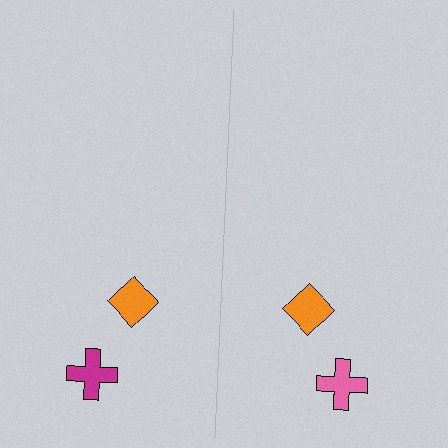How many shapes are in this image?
There are 4 shapes in this image.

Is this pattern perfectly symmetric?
No, the pattern is not perfectly symmetric. The pink cross on the right side breaks the symmetry — its mirror counterpart is magenta.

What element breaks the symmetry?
The pink cross on the right side breaks the symmetry — its mirror counterpart is magenta.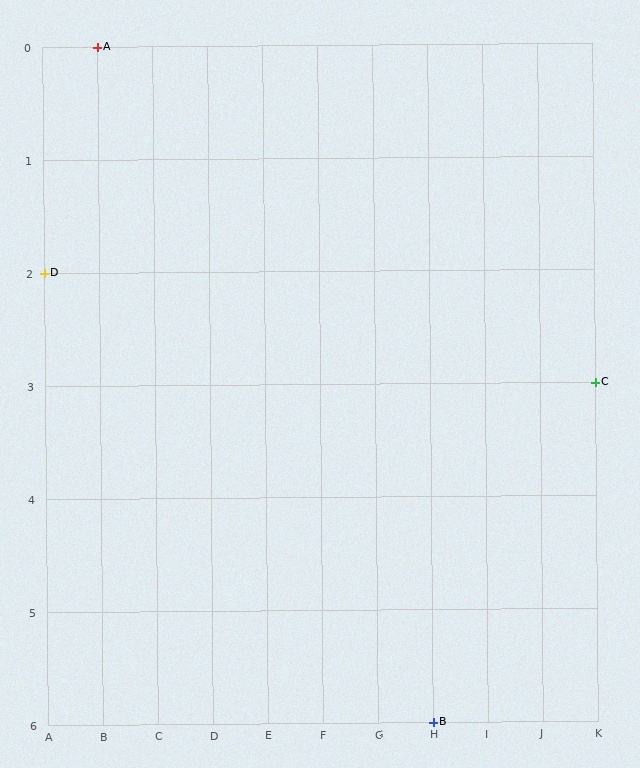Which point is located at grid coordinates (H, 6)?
Point B is at (H, 6).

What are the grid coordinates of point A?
Point A is at grid coordinates (B, 0).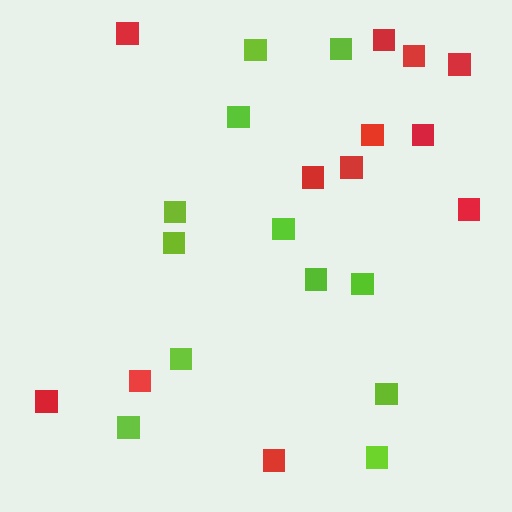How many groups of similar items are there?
There are 2 groups: one group of lime squares (12) and one group of red squares (12).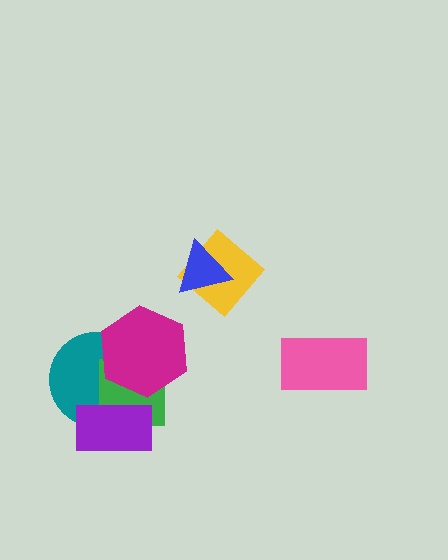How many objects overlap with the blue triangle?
1 object overlaps with the blue triangle.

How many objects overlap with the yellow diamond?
1 object overlaps with the yellow diamond.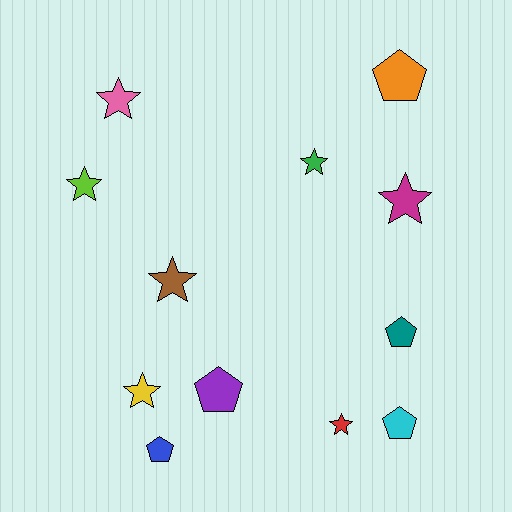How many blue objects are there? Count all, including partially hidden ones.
There is 1 blue object.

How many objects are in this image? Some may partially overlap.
There are 12 objects.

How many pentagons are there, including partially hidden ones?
There are 5 pentagons.